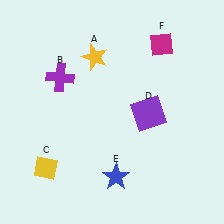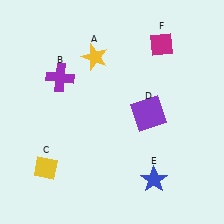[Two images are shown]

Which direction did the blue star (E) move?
The blue star (E) moved right.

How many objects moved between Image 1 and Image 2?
1 object moved between the two images.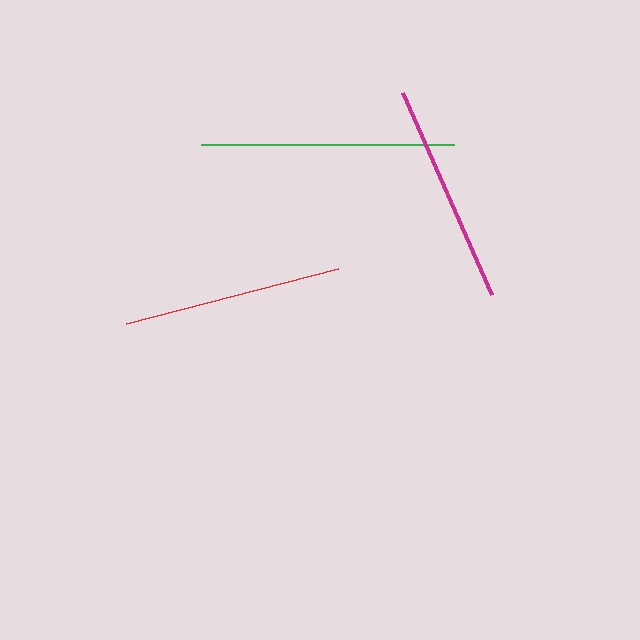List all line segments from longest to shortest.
From longest to shortest: green, magenta, red.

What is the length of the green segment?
The green segment is approximately 253 pixels long.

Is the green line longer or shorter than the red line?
The green line is longer than the red line.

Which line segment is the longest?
The green line is the longest at approximately 253 pixels.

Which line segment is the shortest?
The red line is the shortest at approximately 219 pixels.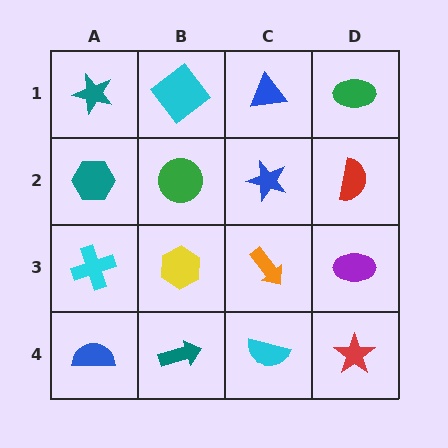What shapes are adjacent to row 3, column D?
A red semicircle (row 2, column D), a red star (row 4, column D), an orange arrow (row 3, column C).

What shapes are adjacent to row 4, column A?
A cyan cross (row 3, column A), a teal arrow (row 4, column B).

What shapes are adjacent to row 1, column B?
A green circle (row 2, column B), a teal star (row 1, column A), a blue triangle (row 1, column C).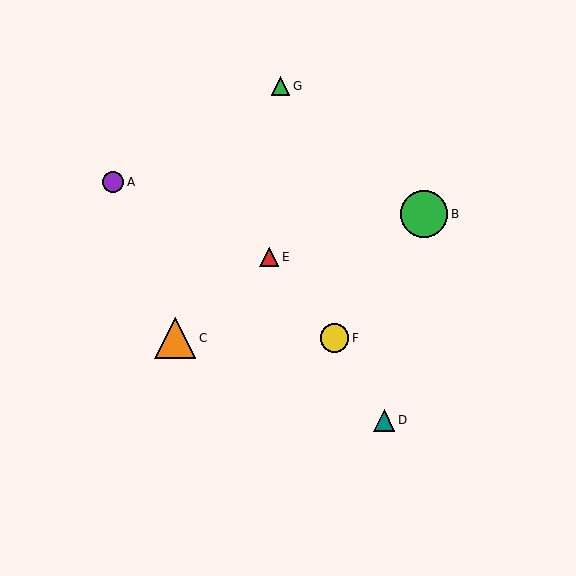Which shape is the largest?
The green circle (labeled B) is the largest.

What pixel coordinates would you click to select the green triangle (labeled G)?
Click at (281, 86) to select the green triangle G.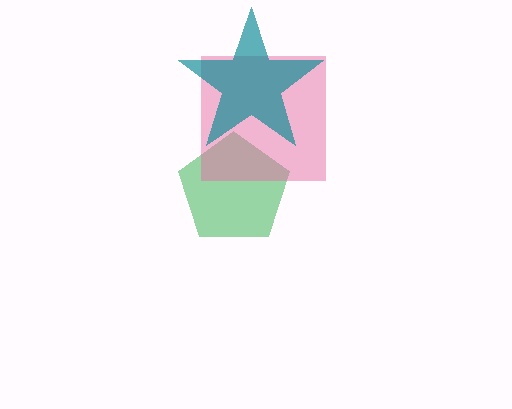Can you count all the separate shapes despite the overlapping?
Yes, there are 3 separate shapes.